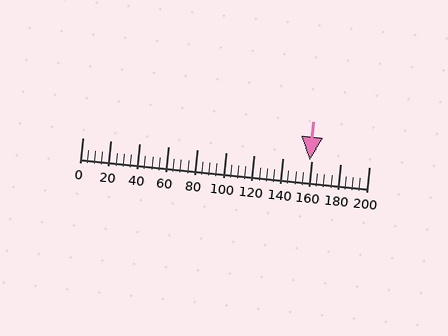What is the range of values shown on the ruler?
The ruler shows values from 0 to 200.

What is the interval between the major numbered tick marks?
The major tick marks are spaced 20 units apart.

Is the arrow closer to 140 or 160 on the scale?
The arrow is closer to 160.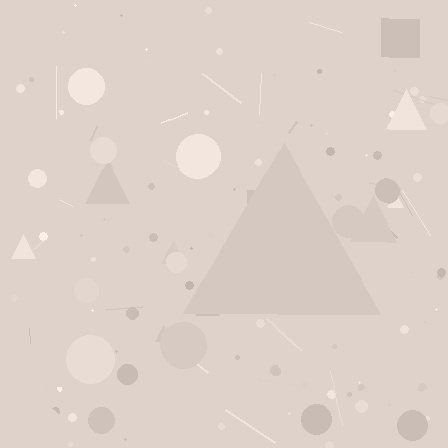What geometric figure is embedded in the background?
A triangle is embedded in the background.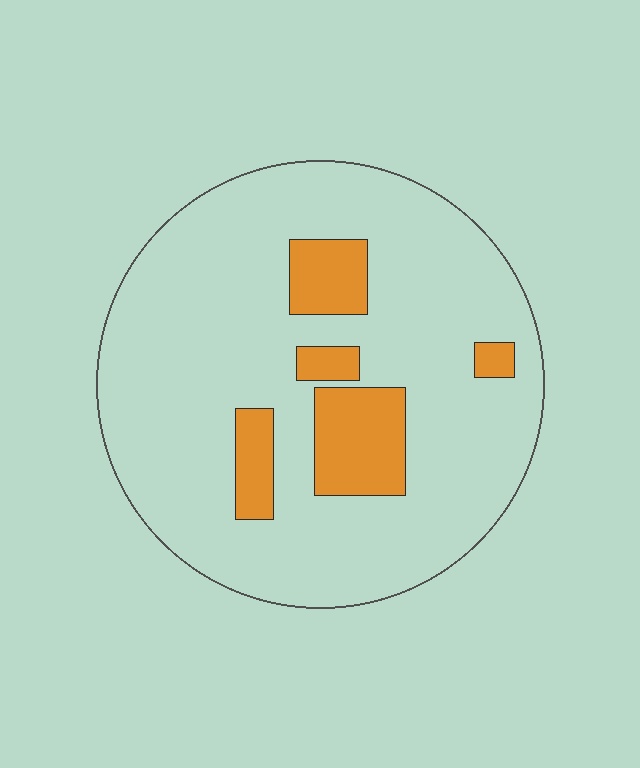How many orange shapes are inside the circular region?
5.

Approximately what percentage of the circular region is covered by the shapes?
Approximately 15%.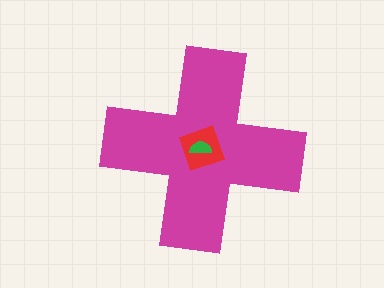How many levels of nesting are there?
3.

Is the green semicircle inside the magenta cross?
Yes.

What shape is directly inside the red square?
The green semicircle.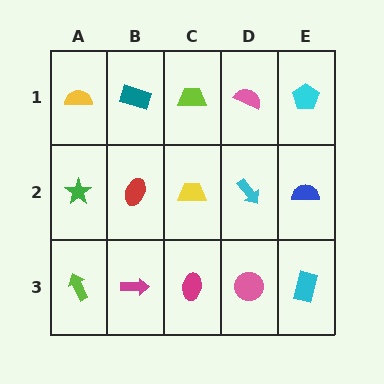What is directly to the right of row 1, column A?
A teal rectangle.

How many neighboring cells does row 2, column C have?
4.